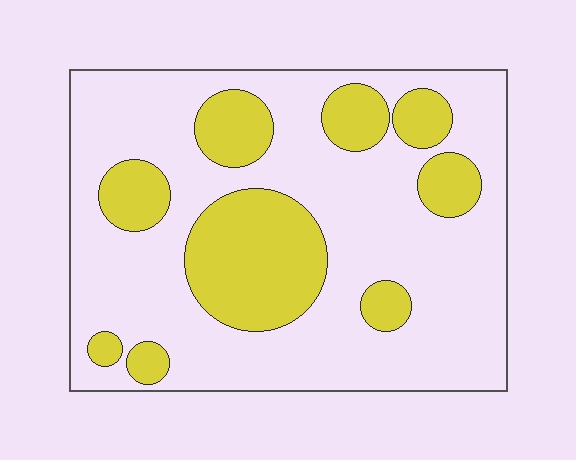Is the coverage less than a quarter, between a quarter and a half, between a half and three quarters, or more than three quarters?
Between a quarter and a half.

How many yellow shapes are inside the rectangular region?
9.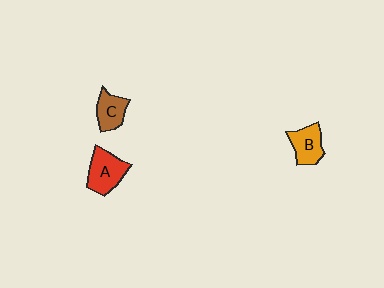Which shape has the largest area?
Shape A (red).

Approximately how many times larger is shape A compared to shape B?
Approximately 1.2 times.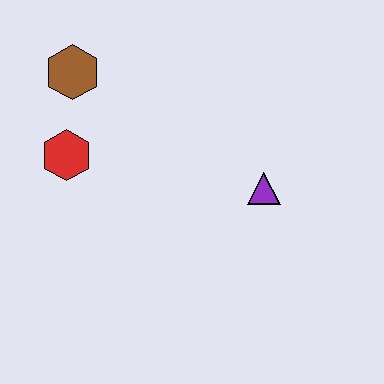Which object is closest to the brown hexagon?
The red hexagon is closest to the brown hexagon.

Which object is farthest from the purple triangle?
The brown hexagon is farthest from the purple triangle.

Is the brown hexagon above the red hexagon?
Yes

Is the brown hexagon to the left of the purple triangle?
Yes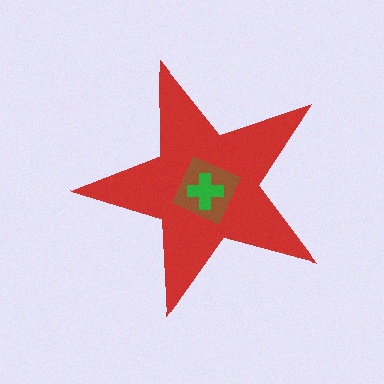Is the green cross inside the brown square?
Yes.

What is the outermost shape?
The red star.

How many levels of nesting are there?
3.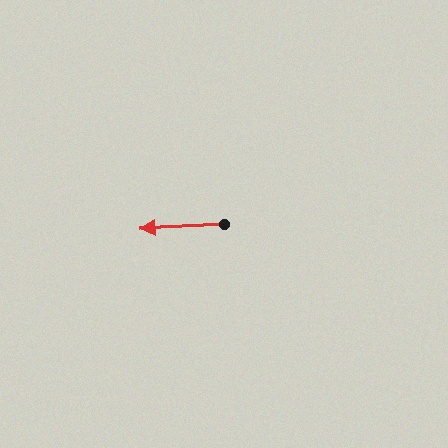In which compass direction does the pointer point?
West.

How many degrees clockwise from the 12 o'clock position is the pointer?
Approximately 267 degrees.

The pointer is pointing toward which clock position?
Roughly 9 o'clock.